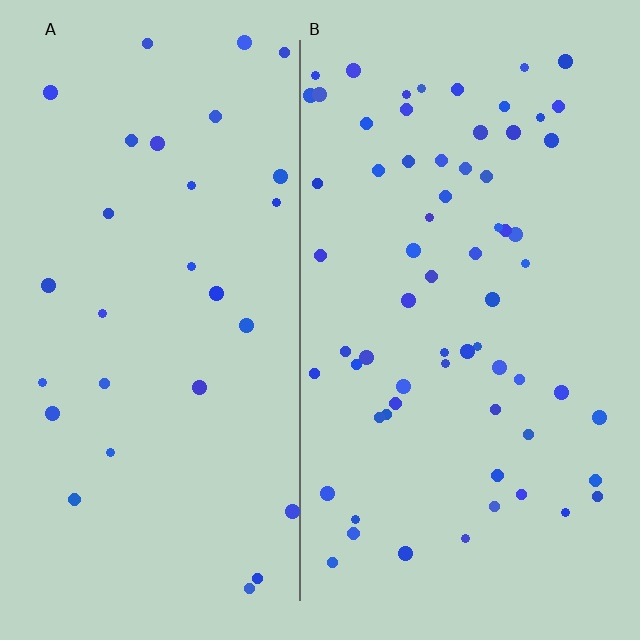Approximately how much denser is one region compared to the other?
Approximately 2.2× — region B over region A.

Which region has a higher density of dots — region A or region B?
B (the right).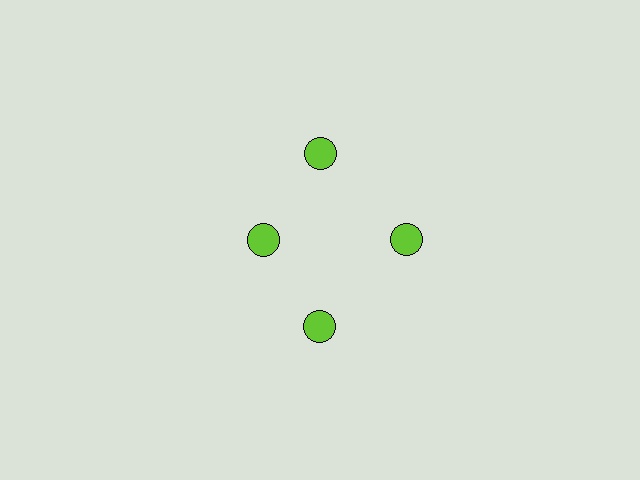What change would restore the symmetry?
The symmetry would be restored by moving it outward, back onto the ring so that all 4 circles sit at equal angles and equal distance from the center.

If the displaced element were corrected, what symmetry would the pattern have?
It would have 4-fold rotational symmetry — the pattern would map onto itself every 90 degrees.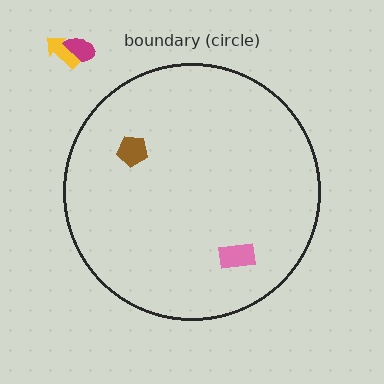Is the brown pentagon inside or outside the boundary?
Inside.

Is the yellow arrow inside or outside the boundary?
Outside.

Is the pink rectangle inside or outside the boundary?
Inside.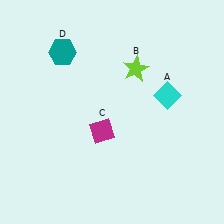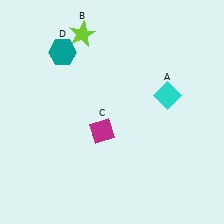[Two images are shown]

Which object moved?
The lime star (B) moved left.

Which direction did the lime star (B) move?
The lime star (B) moved left.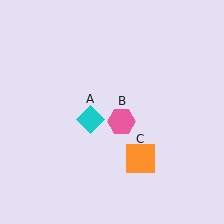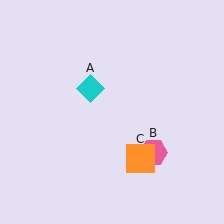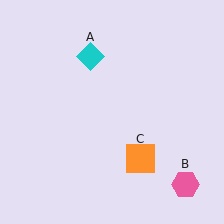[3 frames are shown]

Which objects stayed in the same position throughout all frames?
Orange square (object C) remained stationary.